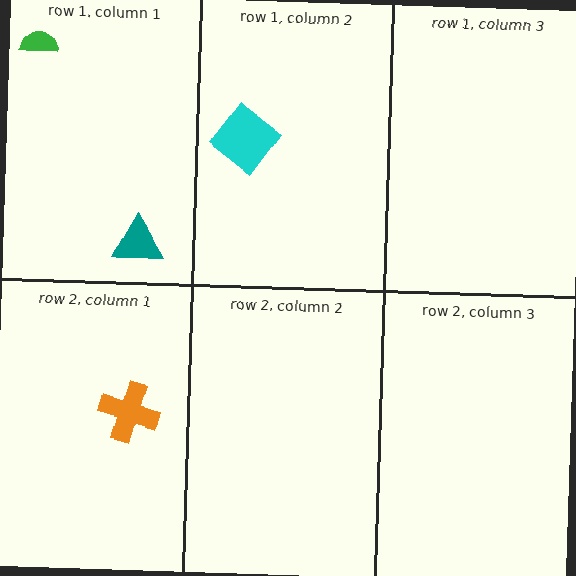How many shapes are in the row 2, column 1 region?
1.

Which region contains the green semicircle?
The row 1, column 1 region.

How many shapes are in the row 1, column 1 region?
2.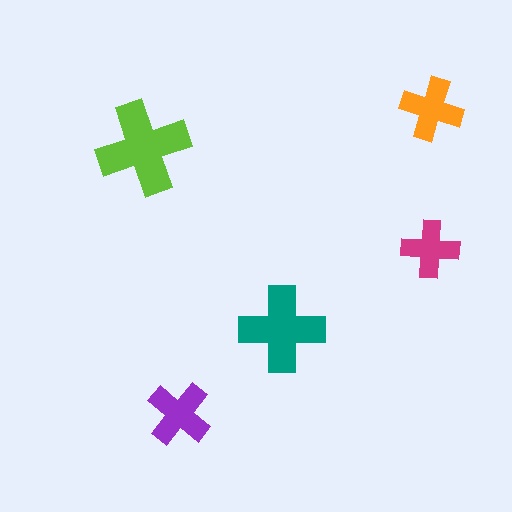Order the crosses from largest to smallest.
the lime one, the teal one, the purple one, the orange one, the magenta one.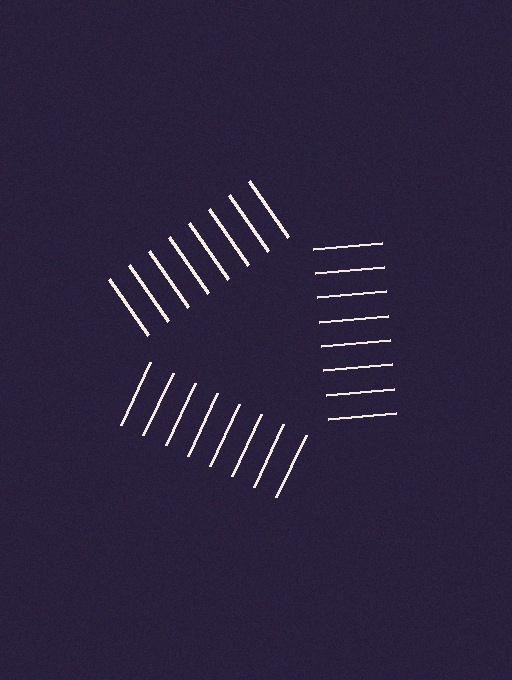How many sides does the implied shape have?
3 sides — the line-ends trace a triangle.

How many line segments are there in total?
24 — 8 along each of the 3 edges.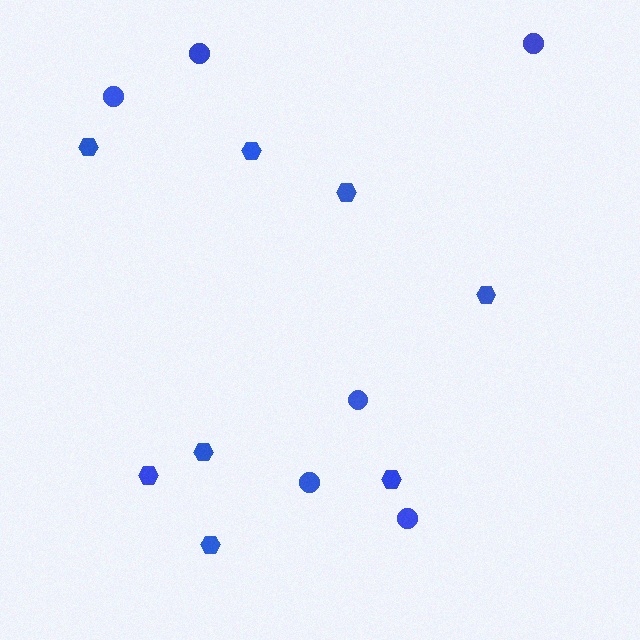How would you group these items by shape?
There are 2 groups: one group of hexagons (8) and one group of circles (6).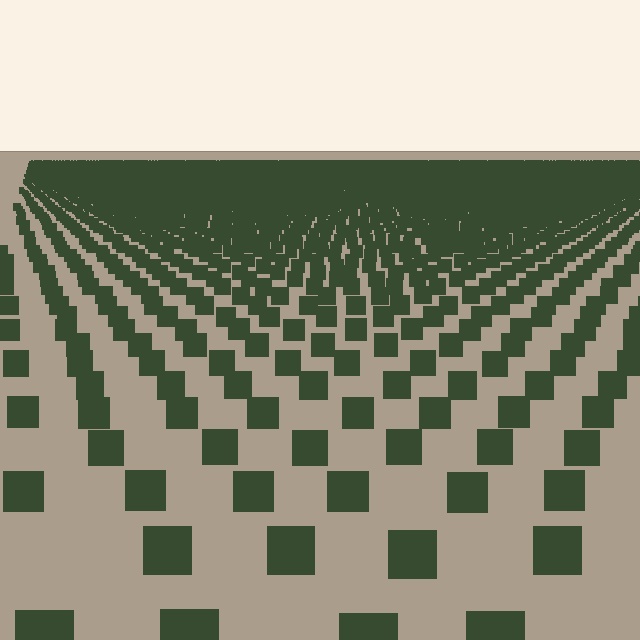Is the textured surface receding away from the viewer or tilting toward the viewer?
The surface is receding away from the viewer. Texture elements get smaller and denser toward the top.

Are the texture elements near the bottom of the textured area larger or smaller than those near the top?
Larger. Near the bottom, elements are closer to the viewer and appear at a bigger on-screen size.